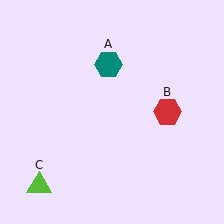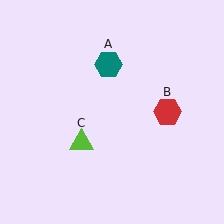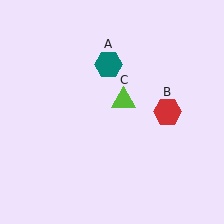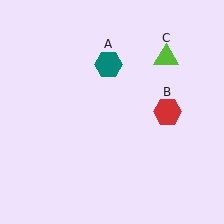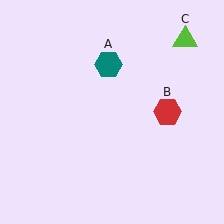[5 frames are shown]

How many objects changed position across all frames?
1 object changed position: lime triangle (object C).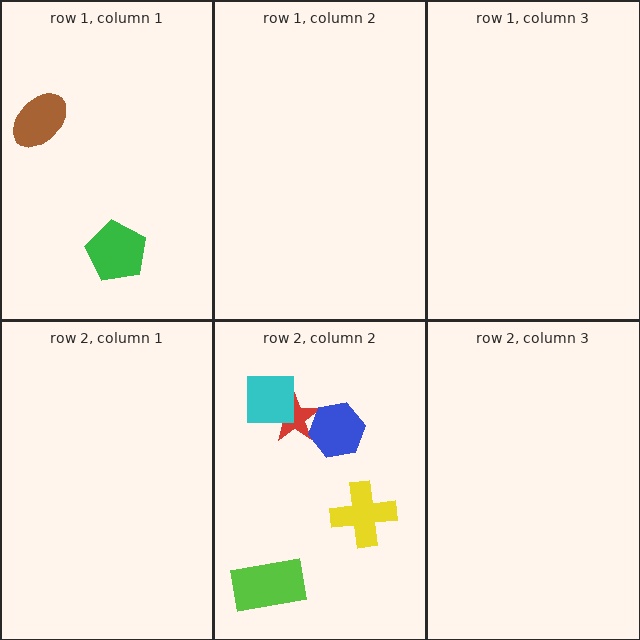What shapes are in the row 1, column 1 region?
The brown ellipse, the green pentagon.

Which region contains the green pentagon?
The row 1, column 1 region.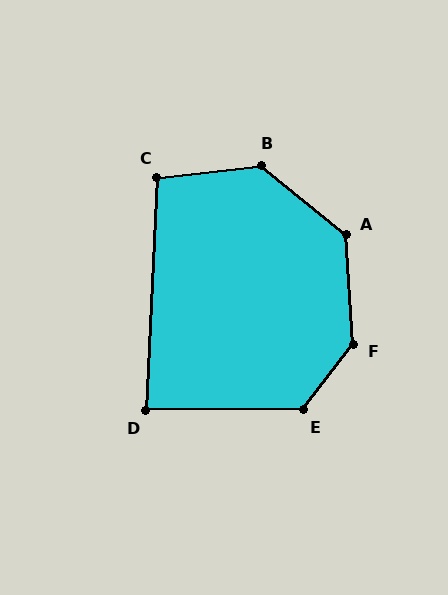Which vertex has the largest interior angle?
F, at approximately 139 degrees.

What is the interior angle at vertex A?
Approximately 133 degrees (obtuse).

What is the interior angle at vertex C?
Approximately 100 degrees (obtuse).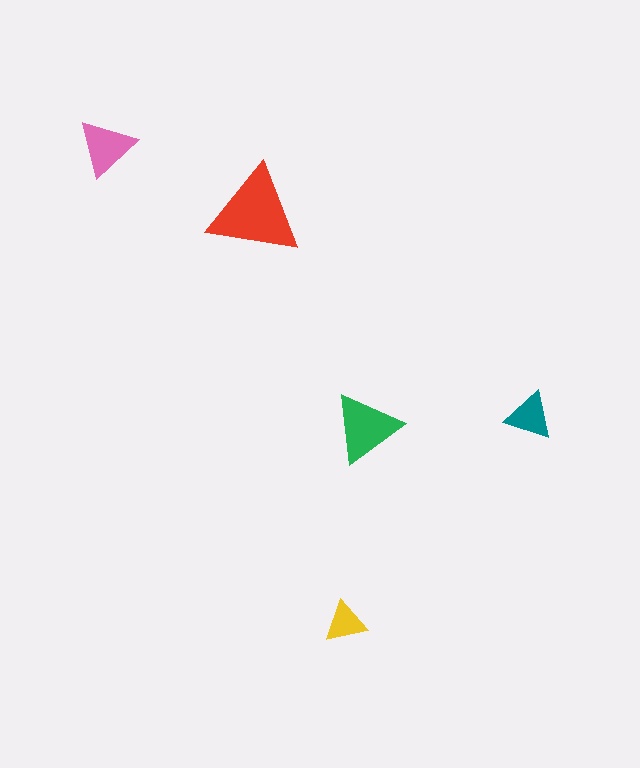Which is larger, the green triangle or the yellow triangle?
The green one.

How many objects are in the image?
There are 5 objects in the image.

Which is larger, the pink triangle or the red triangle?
The red one.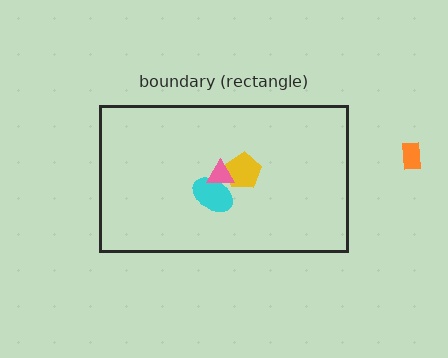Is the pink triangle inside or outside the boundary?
Inside.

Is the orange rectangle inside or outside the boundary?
Outside.